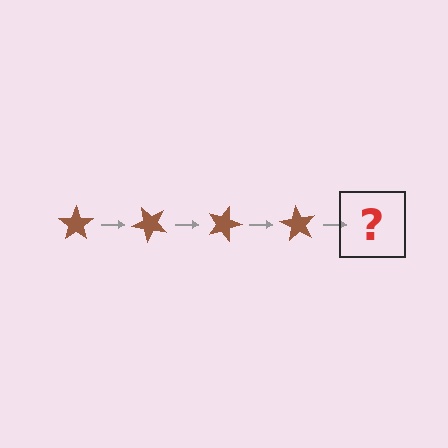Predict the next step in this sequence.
The next step is a brown star rotated 180 degrees.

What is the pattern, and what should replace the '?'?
The pattern is that the star rotates 45 degrees each step. The '?' should be a brown star rotated 180 degrees.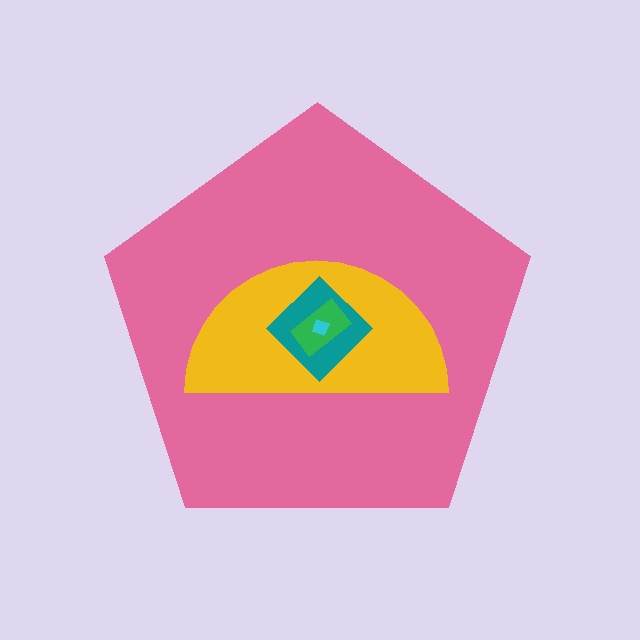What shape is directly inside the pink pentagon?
The yellow semicircle.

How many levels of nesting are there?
5.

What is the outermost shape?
The pink pentagon.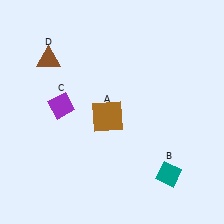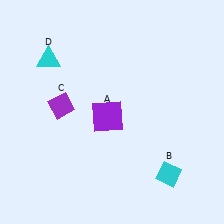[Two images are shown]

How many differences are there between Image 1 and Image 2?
There are 3 differences between the two images.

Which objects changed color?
A changed from brown to purple. B changed from teal to cyan. D changed from brown to cyan.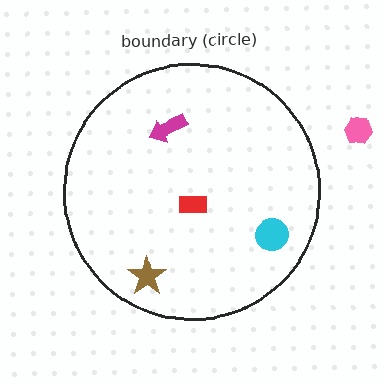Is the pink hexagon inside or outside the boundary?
Outside.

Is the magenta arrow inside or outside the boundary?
Inside.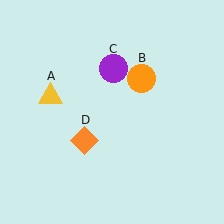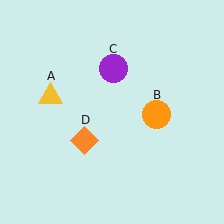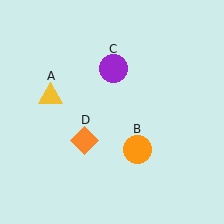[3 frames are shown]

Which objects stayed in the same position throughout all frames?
Yellow triangle (object A) and purple circle (object C) and orange diamond (object D) remained stationary.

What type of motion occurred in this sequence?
The orange circle (object B) rotated clockwise around the center of the scene.